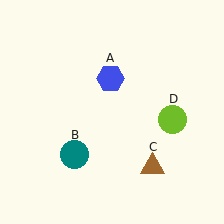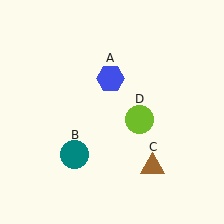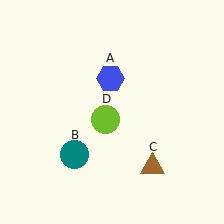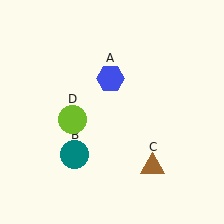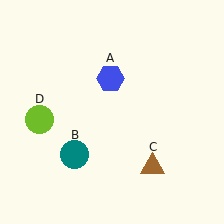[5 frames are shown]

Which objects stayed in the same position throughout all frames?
Blue hexagon (object A) and teal circle (object B) and brown triangle (object C) remained stationary.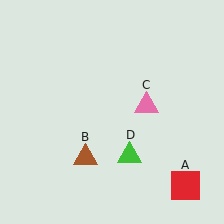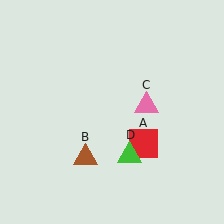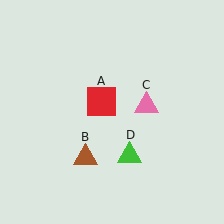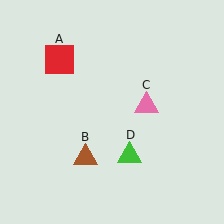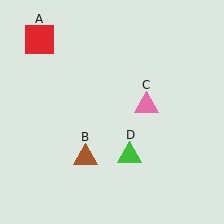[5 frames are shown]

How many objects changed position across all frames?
1 object changed position: red square (object A).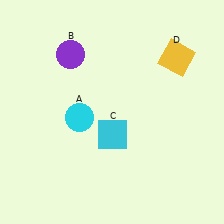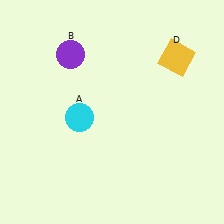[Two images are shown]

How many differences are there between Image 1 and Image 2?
There is 1 difference between the two images.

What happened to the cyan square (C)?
The cyan square (C) was removed in Image 2. It was in the bottom-right area of Image 1.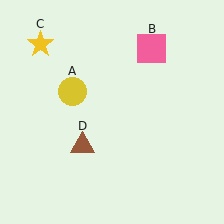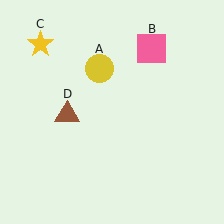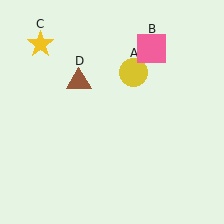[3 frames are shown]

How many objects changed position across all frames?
2 objects changed position: yellow circle (object A), brown triangle (object D).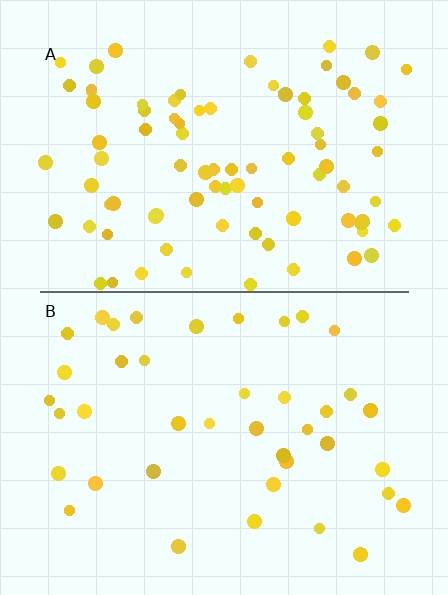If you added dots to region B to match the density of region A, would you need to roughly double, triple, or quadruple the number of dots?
Approximately double.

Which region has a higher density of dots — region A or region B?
A (the top).